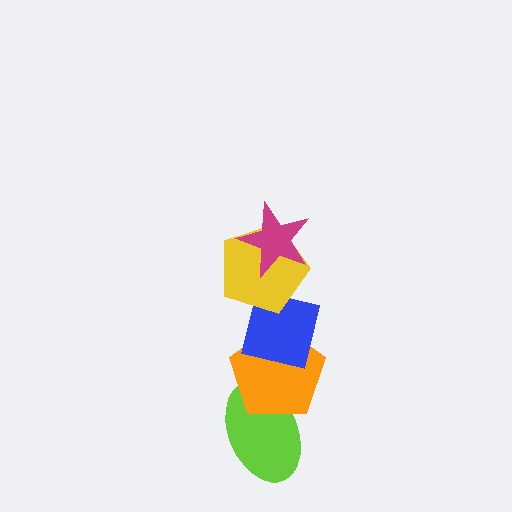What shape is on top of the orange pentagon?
The blue square is on top of the orange pentagon.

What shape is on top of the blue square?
The yellow pentagon is on top of the blue square.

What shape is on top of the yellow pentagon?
The magenta star is on top of the yellow pentagon.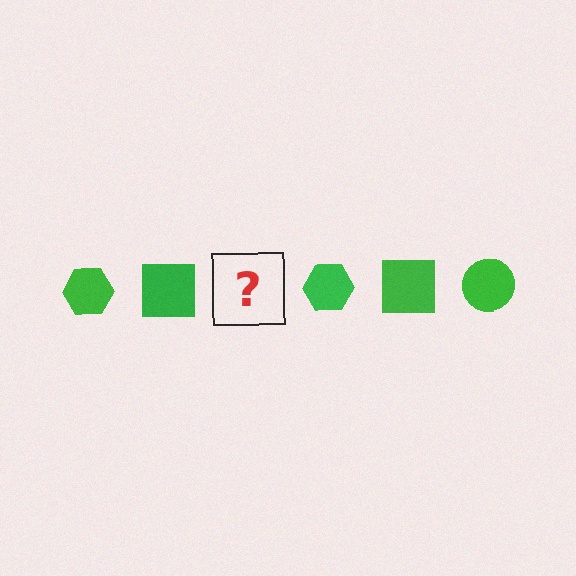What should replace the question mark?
The question mark should be replaced with a green circle.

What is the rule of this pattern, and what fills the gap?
The rule is that the pattern cycles through hexagon, square, circle shapes in green. The gap should be filled with a green circle.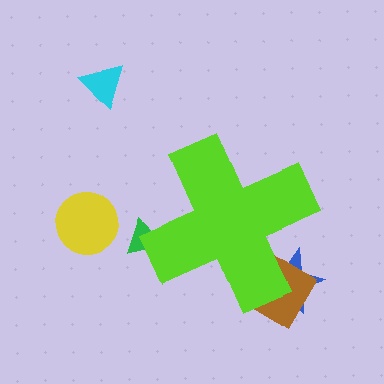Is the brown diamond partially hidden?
Yes, the brown diamond is partially hidden behind the lime cross.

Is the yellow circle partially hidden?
No, the yellow circle is fully visible.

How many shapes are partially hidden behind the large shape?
3 shapes are partially hidden.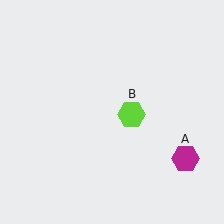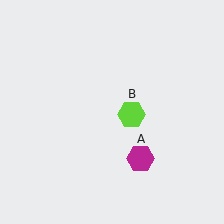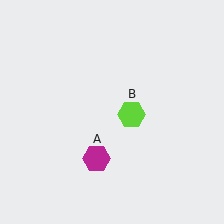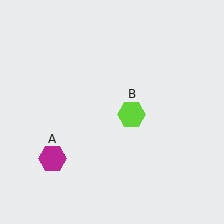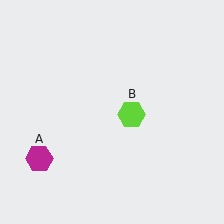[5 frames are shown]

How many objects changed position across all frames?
1 object changed position: magenta hexagon (object A).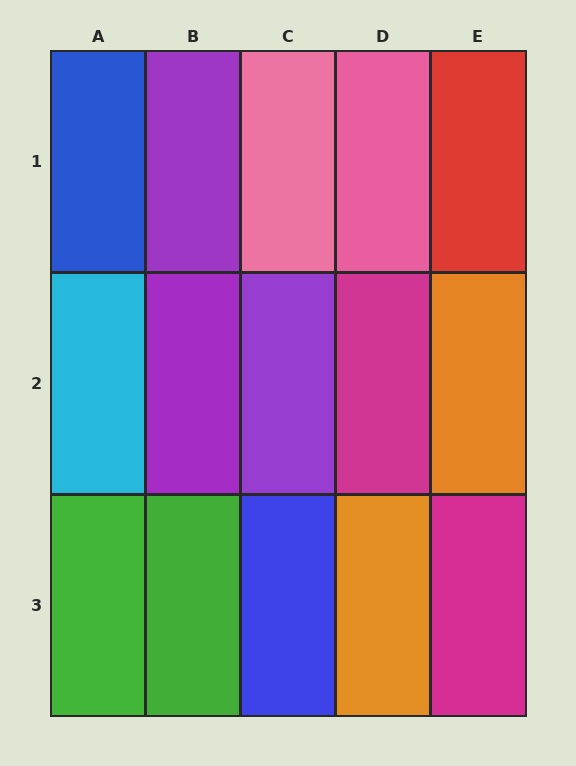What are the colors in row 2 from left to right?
Cyan, purple, purple, magenta, orange.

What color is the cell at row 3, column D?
Orange.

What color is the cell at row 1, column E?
Red.